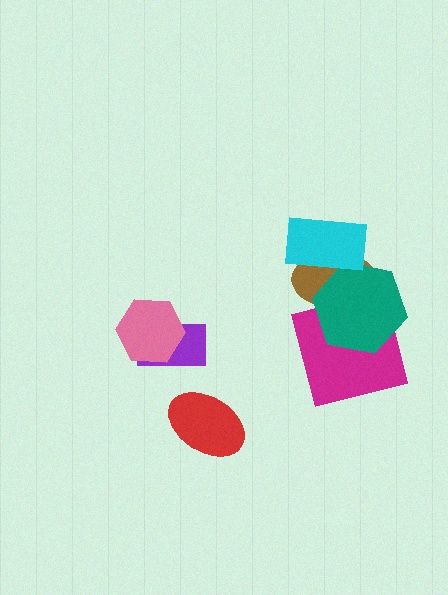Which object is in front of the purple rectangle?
The pink hexagon is in front of the purple rectangle.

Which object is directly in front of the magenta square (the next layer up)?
The brown ellipse is directly in front of the magenta square.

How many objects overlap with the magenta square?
2 objects overlap with the magenta square.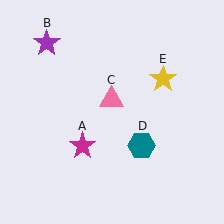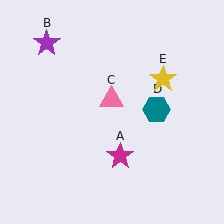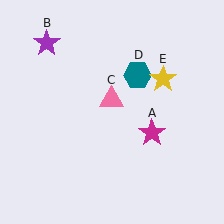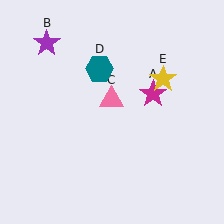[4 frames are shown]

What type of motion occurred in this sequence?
The magenta star (object A), teal hexagon (object D) rotated counterclockwise around the center of the scene.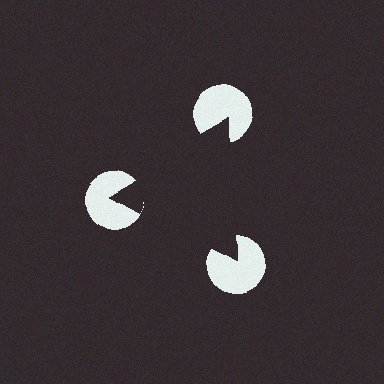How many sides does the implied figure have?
3 sides.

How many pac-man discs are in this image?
There are 3 — one at each vertex of the illusory triangle.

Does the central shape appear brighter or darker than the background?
It typically appears slightly darker than the background, even though no actual brightness change is drawn.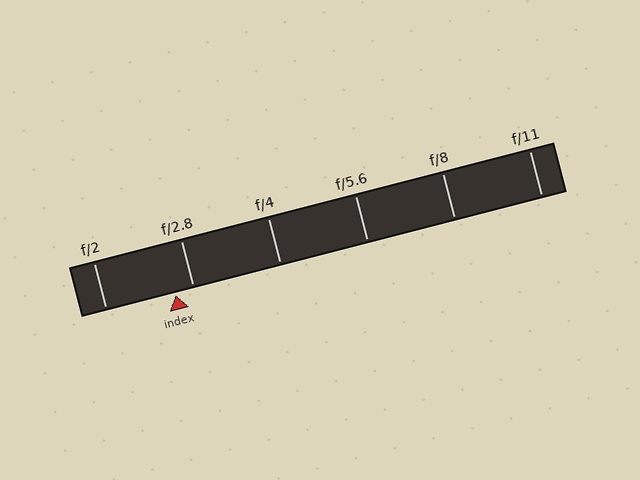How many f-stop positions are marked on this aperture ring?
There are 6 f-stop positions marked.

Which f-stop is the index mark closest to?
The index mark is closest to f/2.8.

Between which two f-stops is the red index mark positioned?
The index mark is between f/2 and f/2.8.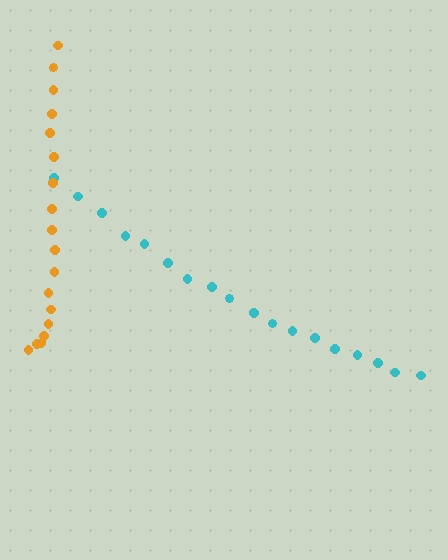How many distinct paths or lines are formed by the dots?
There are 2 distinct paths.